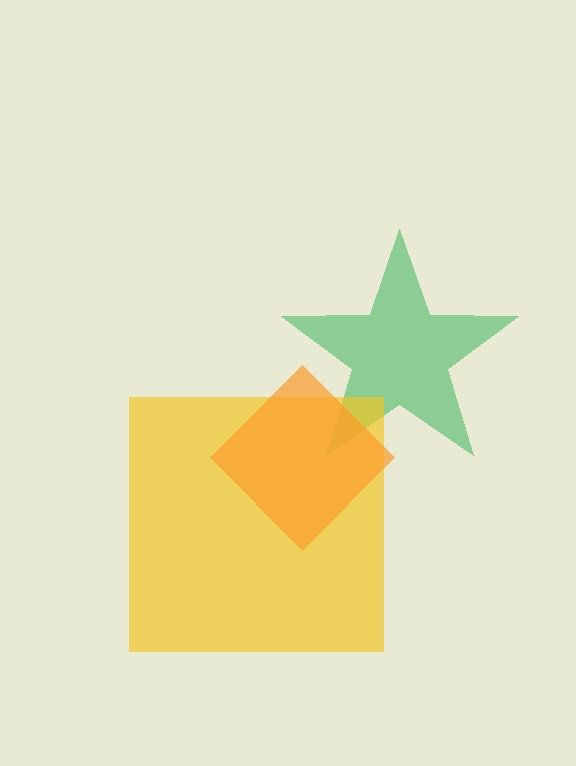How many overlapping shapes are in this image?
There are 3 overlapping shapes in the image.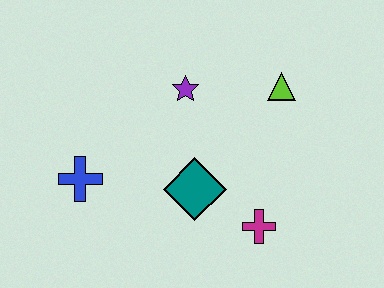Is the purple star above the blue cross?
Yes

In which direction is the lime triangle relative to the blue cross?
The lime triangle is to the right of the blue cross.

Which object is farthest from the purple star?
The magenta cross is farthest from the purple star.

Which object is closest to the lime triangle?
The purple star is closest to the lime triangle.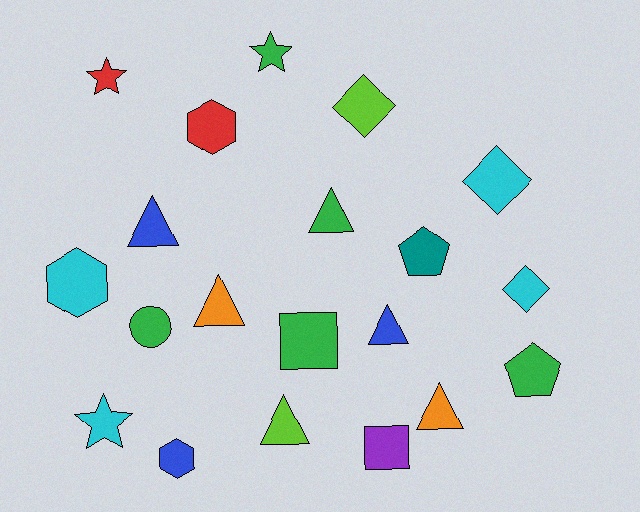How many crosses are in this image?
There are no crosses.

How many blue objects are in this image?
There are 3 blue objects.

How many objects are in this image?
There are 20 objects.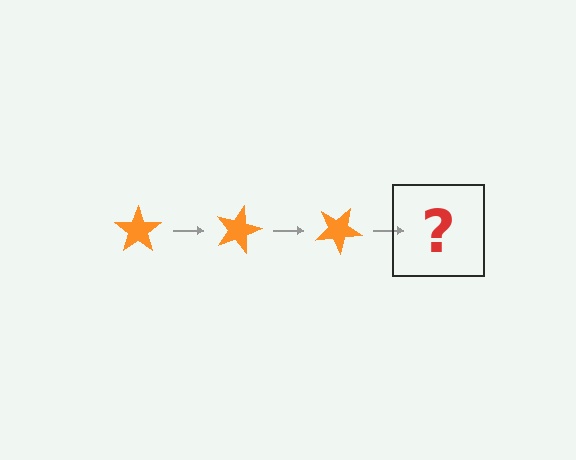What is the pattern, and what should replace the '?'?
The pattern is that the star rotates 15 degrees each step. The '?' should be an orange star rotated 45 degrees.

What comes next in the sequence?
The next element should be an orange star rotated 45 degrees.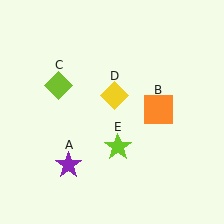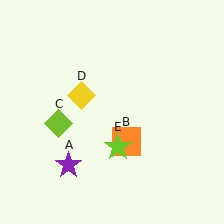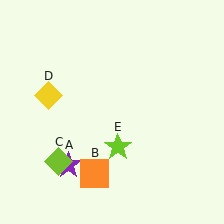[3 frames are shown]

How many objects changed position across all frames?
3 objects changed position: orange square (object B), lime diamond (object C), yellow diamond (object D).